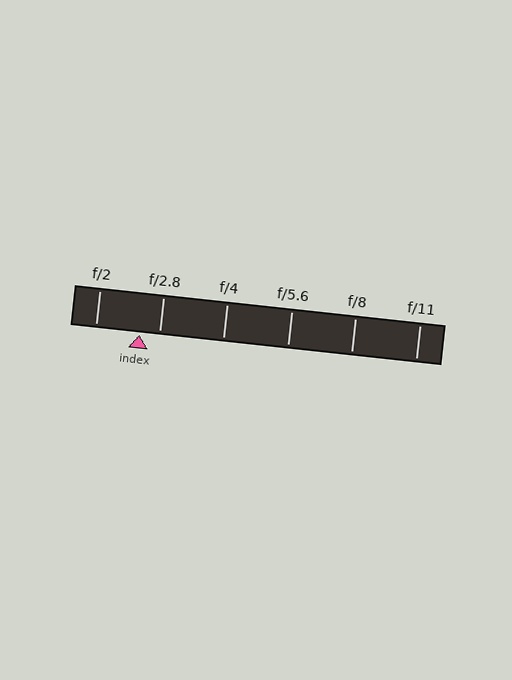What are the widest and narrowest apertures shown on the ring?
The widest aperture shown is f/2 and the narrowest is f/11.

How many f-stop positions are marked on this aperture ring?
There are 6 f-stop positions marked.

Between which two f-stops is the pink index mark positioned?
The index mark is between f/2 and f/2.8.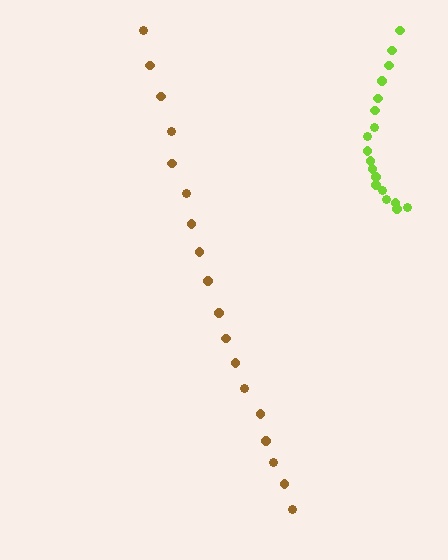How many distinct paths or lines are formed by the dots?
There are 2 distinct paths.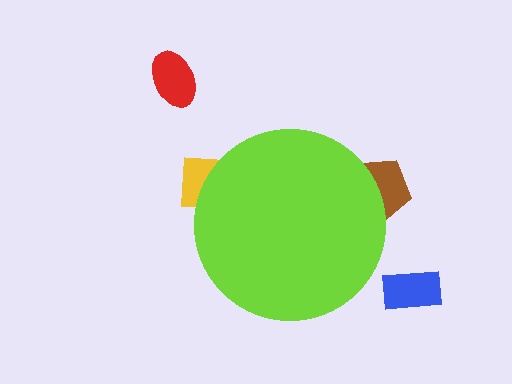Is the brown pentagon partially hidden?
Yes, the brown pentagon is partially hidden behind the lime circle.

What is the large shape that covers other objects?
A lime circle.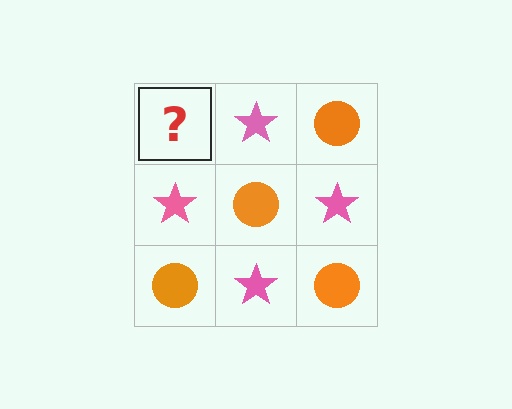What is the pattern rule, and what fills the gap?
The rule is that it alternates orange circle and pink star in a checkerboard pattern. The gap should be filled with an orange circle.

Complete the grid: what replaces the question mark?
The question mark should be replaced with an orange circle.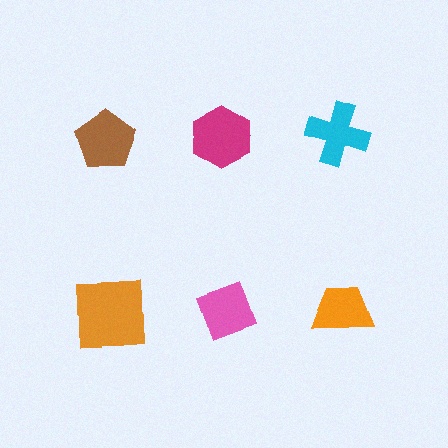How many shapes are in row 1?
3 shapes.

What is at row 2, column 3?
An orange trapezoid.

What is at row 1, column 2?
A magenta hexagon.